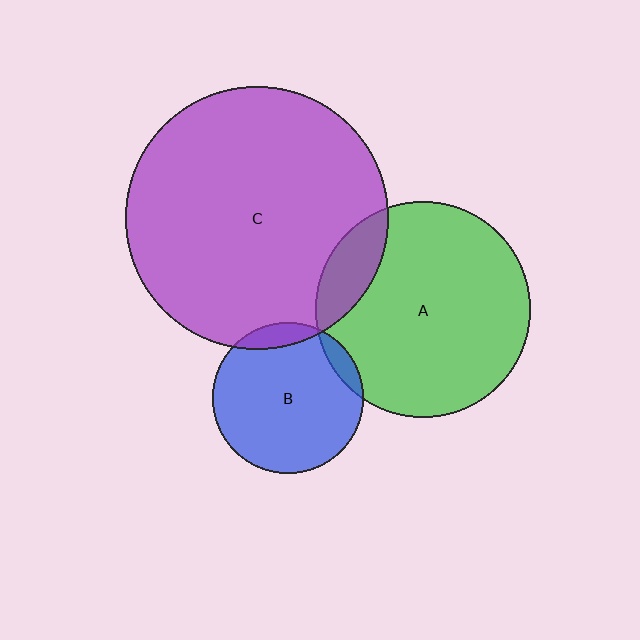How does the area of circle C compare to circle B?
Approximately 3.0 times.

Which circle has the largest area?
Circle C (purple).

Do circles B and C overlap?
Yes.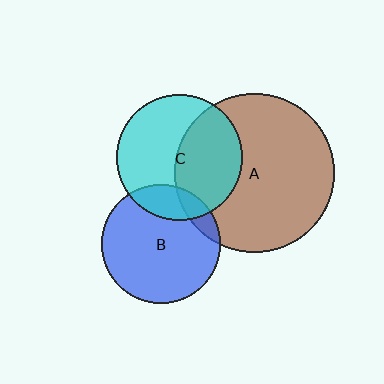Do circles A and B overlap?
Yes.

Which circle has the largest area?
Circle A (brown).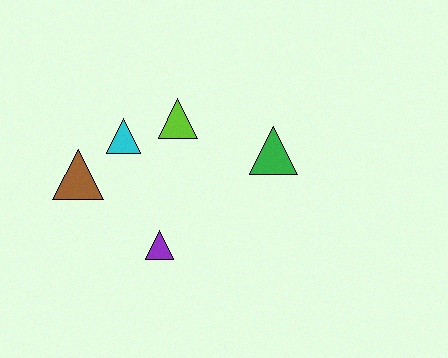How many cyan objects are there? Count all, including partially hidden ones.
There is 1 cyan object.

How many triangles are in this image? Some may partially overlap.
There are 5 triangles.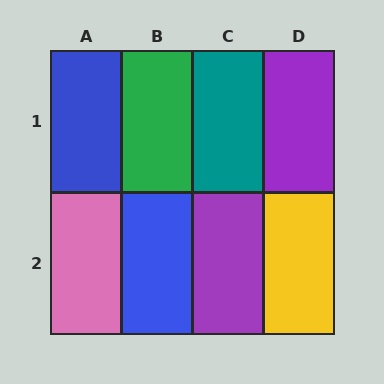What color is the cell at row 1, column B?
Green.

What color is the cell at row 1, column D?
Purple.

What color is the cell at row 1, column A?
Blue.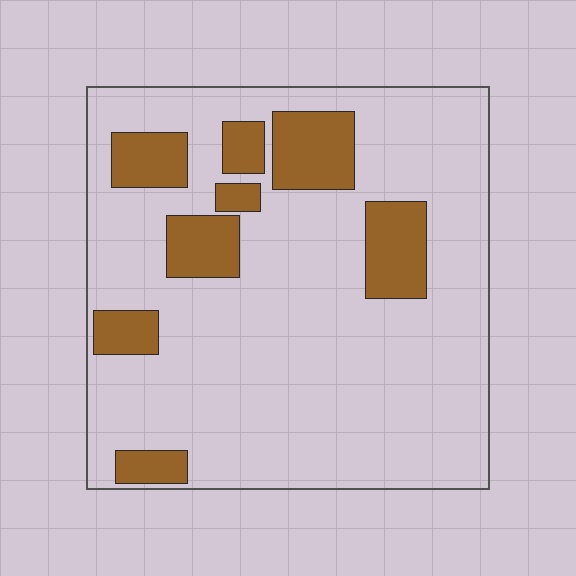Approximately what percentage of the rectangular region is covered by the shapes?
Approximately 20%.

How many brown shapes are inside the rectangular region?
8.